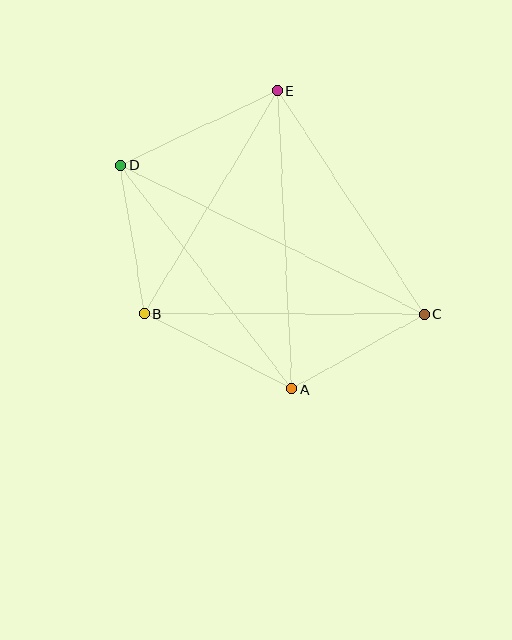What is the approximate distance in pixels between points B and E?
The distance between B and E is approximately 259 pixels.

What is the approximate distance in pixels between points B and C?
The distance between B and C is approximately 280 pixels.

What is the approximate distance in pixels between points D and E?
The distance between D and E is approximately 174 pixels.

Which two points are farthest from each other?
Points C and D are farthest from each other.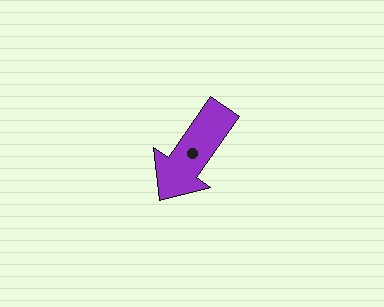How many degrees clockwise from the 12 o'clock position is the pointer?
Approximately 215 degrees.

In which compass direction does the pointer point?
Southwest.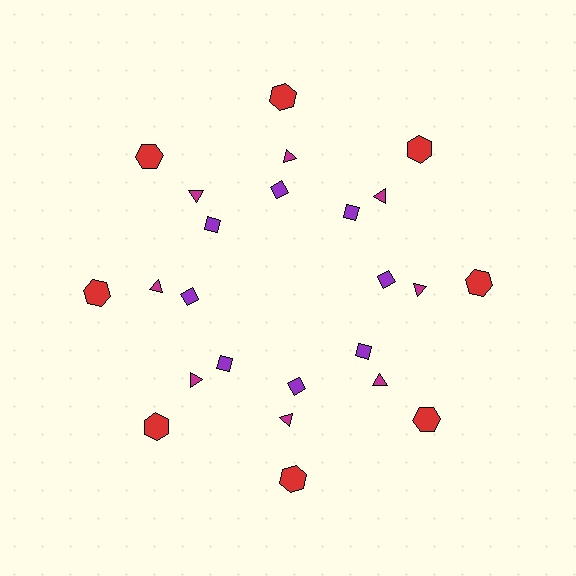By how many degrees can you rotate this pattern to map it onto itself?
The pattern maps onto itself every 45 degrees of rotation.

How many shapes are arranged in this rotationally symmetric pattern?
There are 24 shapes, arranged in 8 groups of 3.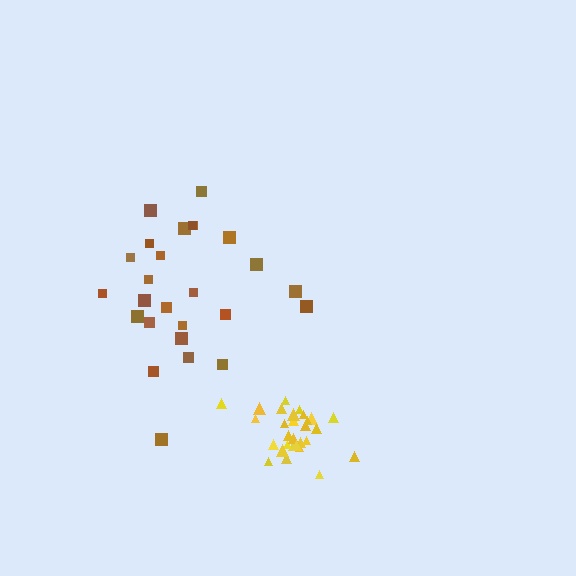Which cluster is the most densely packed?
Yellow.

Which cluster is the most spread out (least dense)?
Brown.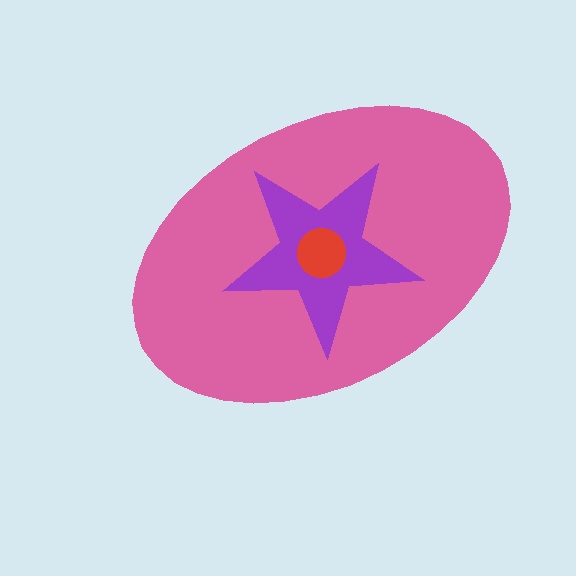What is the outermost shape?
The pink ellipse.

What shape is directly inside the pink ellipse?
The purple star.